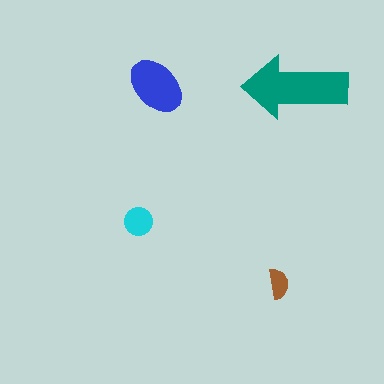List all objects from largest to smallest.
The teal arrow, the blue ellipse, the cyan circle, the brown semicircle.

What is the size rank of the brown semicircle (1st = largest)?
4th.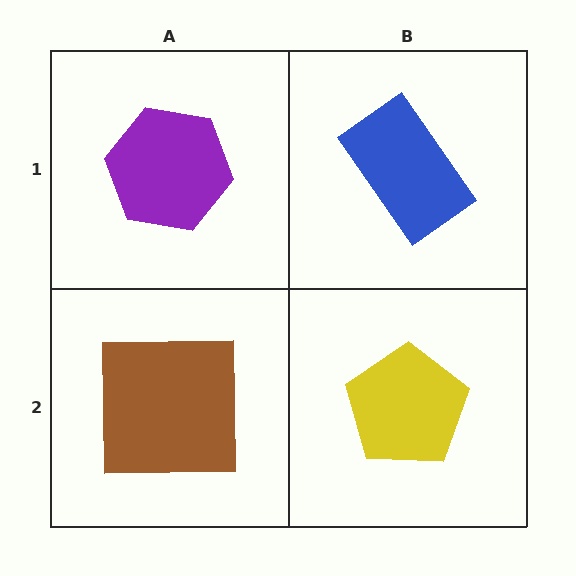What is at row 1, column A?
A purple hexagon.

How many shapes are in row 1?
2 shapes.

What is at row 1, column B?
A blue rectangle.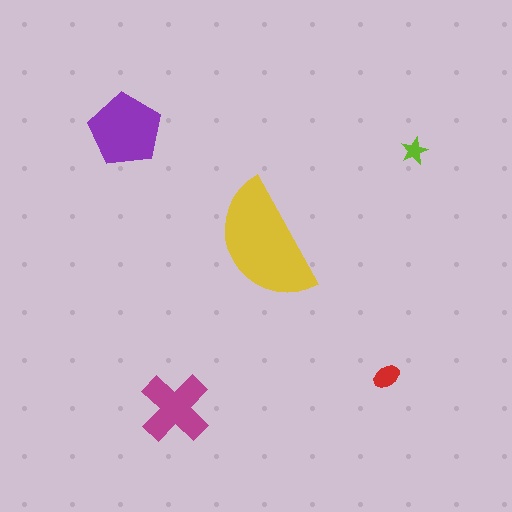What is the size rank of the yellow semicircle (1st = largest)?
1st.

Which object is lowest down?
The magenta cross is bottommost.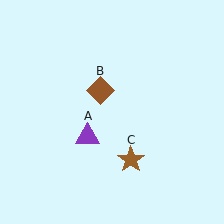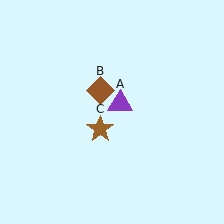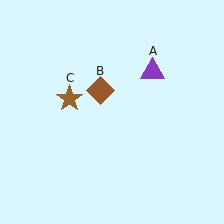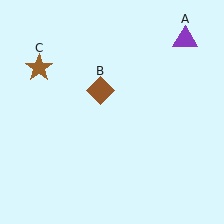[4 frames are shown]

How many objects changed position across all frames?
2 objects changed position: purple triangle (object A), brown star (object C).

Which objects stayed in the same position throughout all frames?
Brown diamond (object B) remained stationary.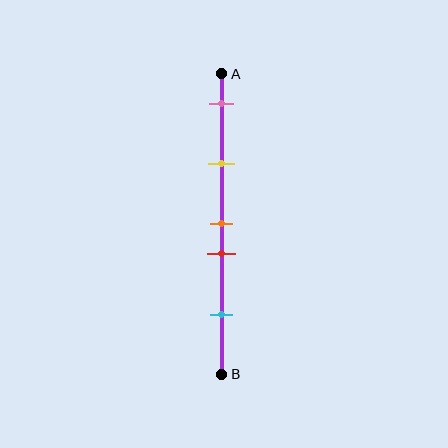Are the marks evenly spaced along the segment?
No, the marks are not evenly spaced.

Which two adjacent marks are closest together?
The orange and red marks are the closest adjacent pair.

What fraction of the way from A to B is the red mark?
The red mark is approximately 60% (0.6) of the way from A to B.